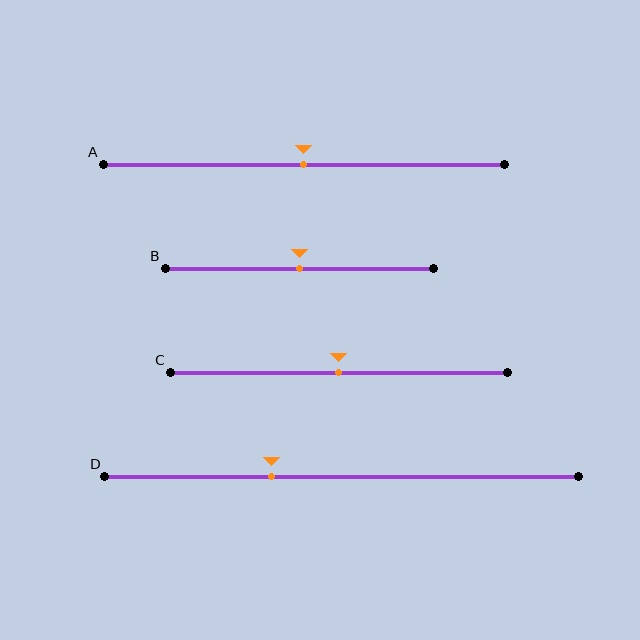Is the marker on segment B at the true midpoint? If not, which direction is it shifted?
Yes, the marker on segment B is at the true midpoint.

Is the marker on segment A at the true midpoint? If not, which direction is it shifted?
Yes, the marker on segment A is at the true midpoint.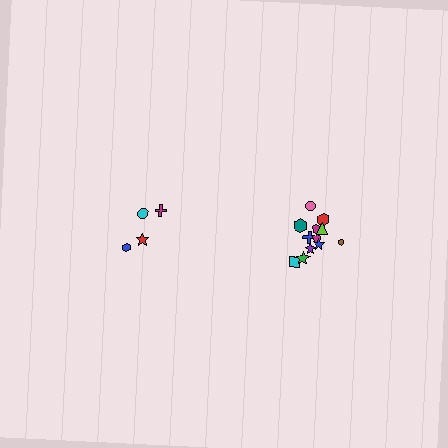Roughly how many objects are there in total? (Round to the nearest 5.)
Roughly 15 objects in total.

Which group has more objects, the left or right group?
The right group.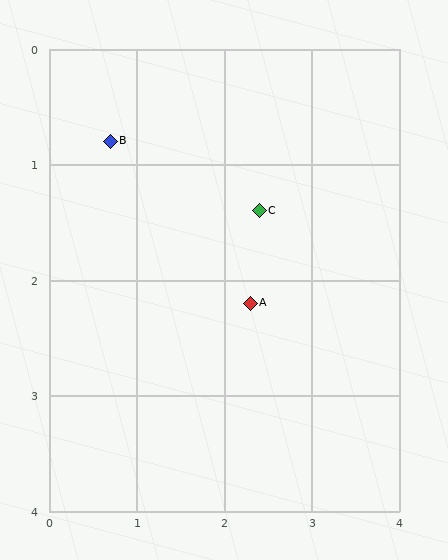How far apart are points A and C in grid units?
Points A and C are about 0.8 grid units apart.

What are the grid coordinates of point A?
Point A is at approximately (2.3, 2.2).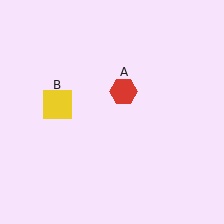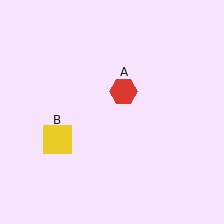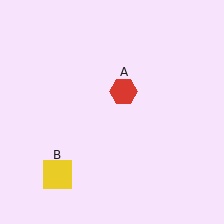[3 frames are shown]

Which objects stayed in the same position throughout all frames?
Red hexagon (object A) remained stationary.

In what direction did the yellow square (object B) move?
The yellow square (object B) moved down.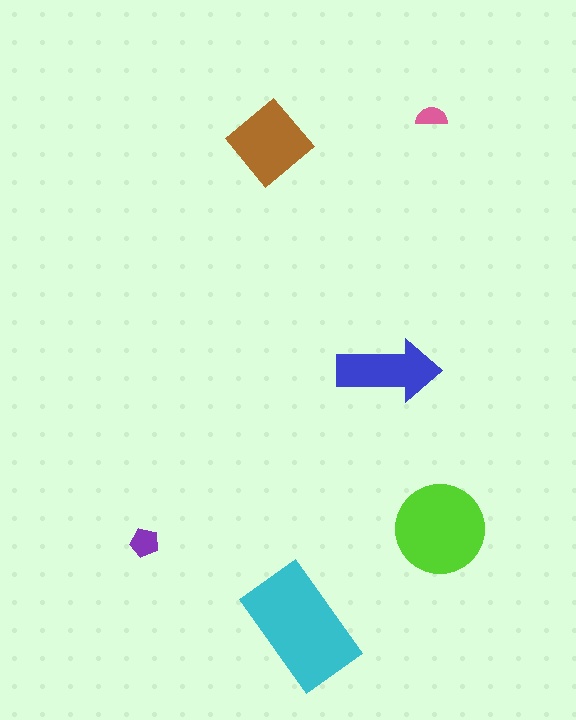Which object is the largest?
The cyan rectangle.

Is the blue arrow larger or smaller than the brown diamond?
Smaller.